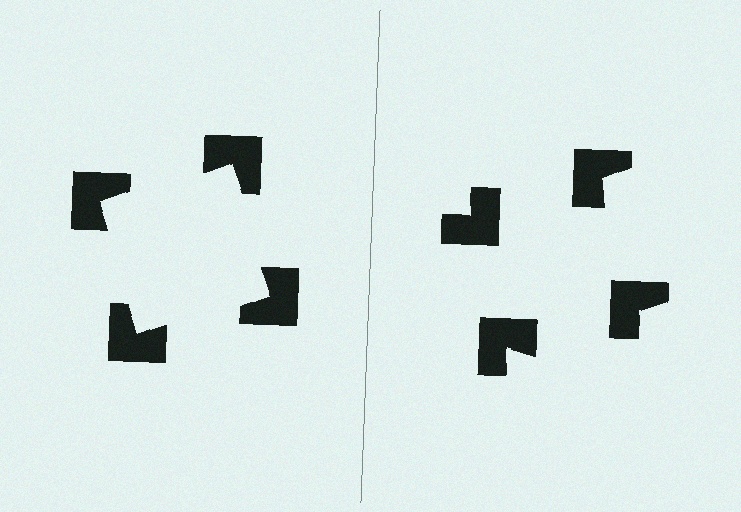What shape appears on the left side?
An illusory square.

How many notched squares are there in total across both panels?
8 — 4 on each side.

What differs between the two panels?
The notched squares are positioned identically on both sides; only the wedge orientations differ. On the left they align to a square; on the right they are misaligned.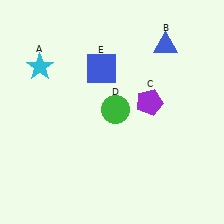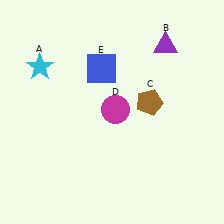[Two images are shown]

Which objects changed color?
B changed from blue to purple. C changed from purple to brown. D changed from green to magenta.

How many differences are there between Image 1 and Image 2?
There are 3 differences between the two images.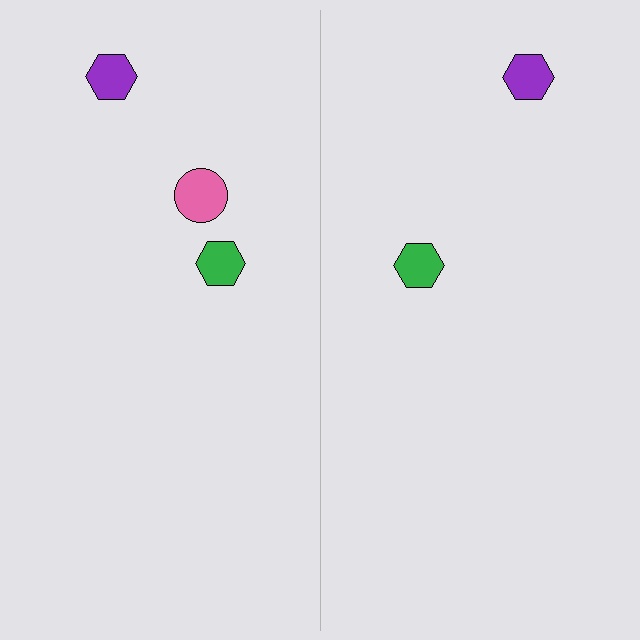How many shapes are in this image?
There are 5 shapes in this image.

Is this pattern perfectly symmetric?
No, the pattern is not perfectly symmetric. A pink circle is missing from the right side.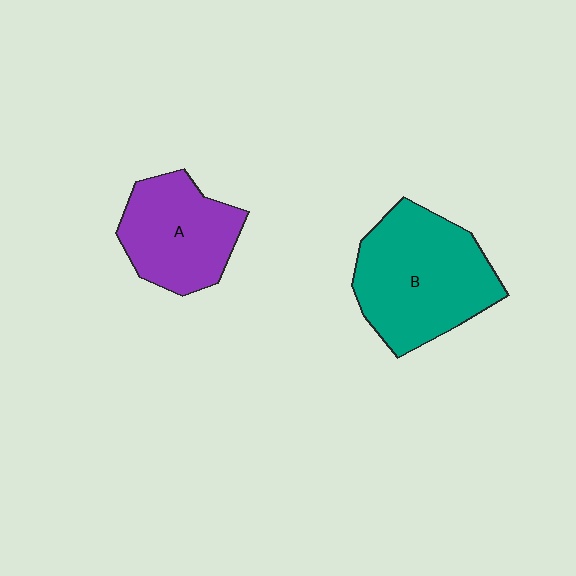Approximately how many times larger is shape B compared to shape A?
Approximately 1.4 times.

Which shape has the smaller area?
Shape A (purple).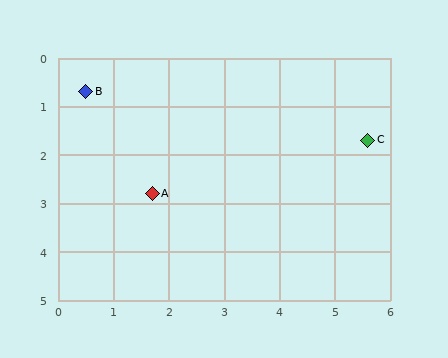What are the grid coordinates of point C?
Point C is at approximately (5.6, 1.7).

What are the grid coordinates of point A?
Point A is at approximately (1.7, 2.8).